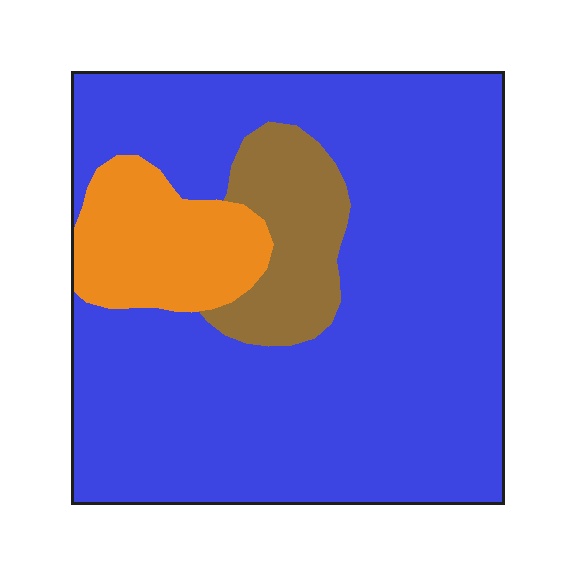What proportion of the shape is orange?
Orange takes up less than a sixth of the shape.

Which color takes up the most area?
Blue, at roughly 75%.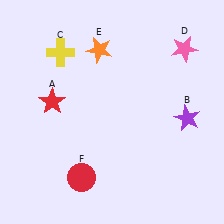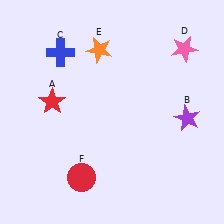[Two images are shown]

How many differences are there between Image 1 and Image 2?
There is 1 difference between the two images.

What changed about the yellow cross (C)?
In Image 1, C is yellow. In Image 2, it changed to blue.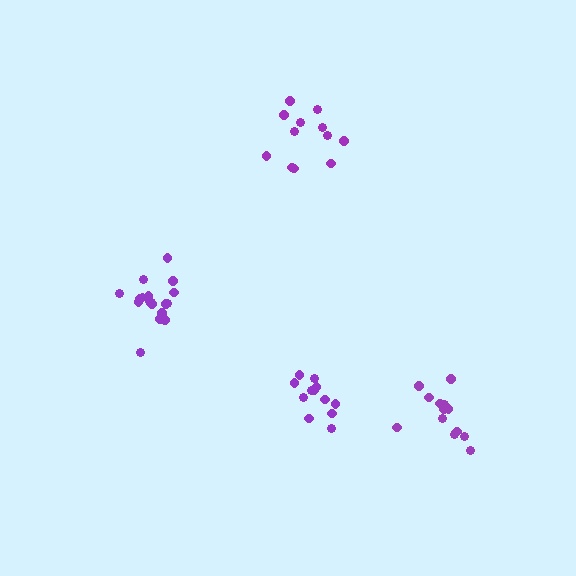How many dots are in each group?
Group 1: 12 dots, Group 2: 12 dots, Group 3: 18 dots, Group 4: 13 dots (55 total).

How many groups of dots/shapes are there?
There are 4 groups.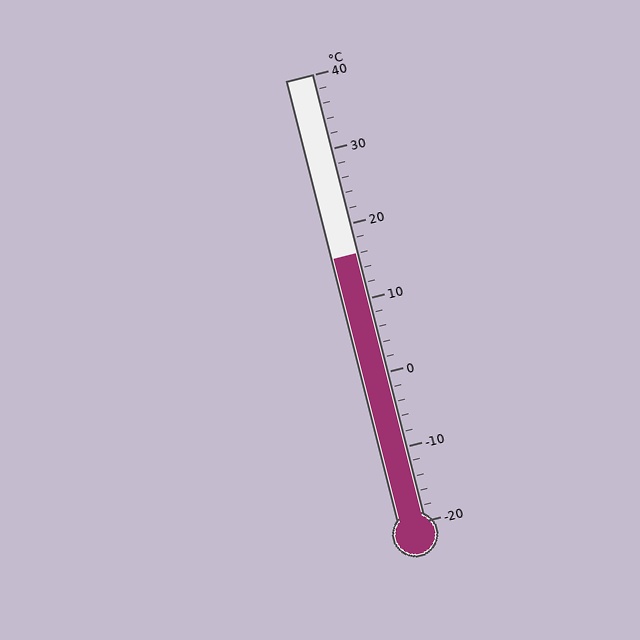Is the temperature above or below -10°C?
The temperature is above -10°C.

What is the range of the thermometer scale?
The thermometer scale ranges from -20°C to 40°C.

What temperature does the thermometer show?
The thermometer shows approximately 16°C.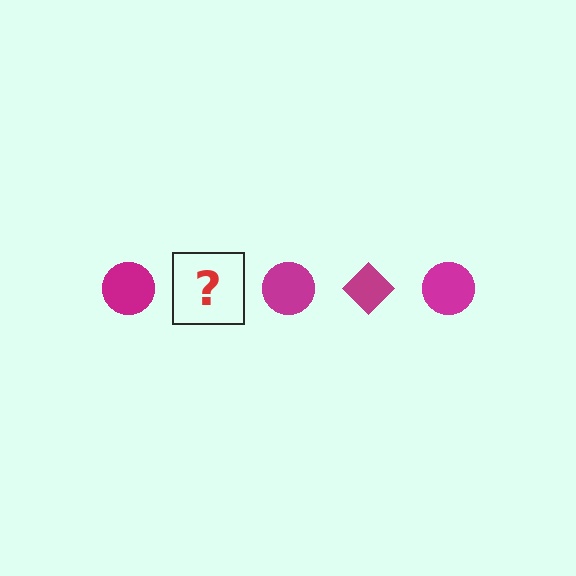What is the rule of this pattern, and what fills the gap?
The rule is that the pattern cycles through circle, diamond shapes in magenta. The gap should be filled with a magenta diamond.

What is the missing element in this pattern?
The missing element is a magenta diamond.